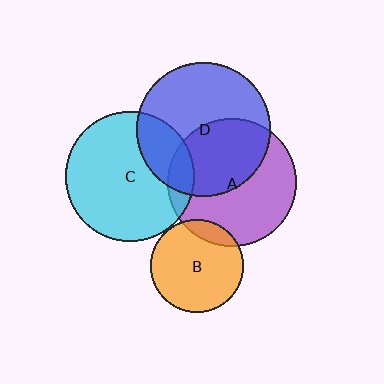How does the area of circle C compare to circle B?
Approximately 1.9 times.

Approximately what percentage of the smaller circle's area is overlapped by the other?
Approximately 10%.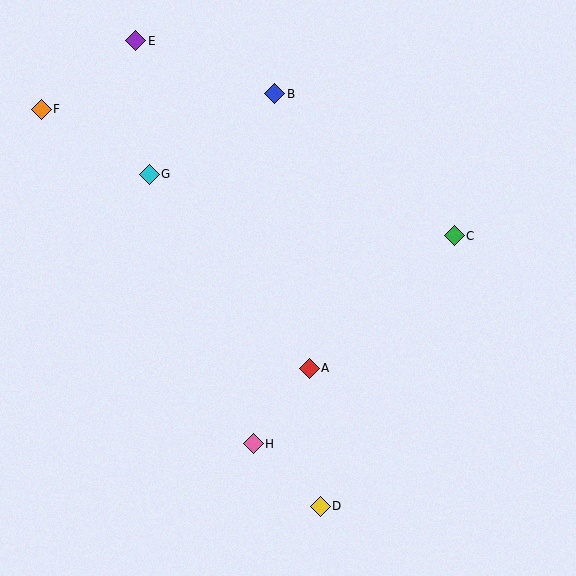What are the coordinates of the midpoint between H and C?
The midpoint between H and C is at (354, 340).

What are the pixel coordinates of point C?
Point C is at (454, 236).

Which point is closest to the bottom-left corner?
Point H is closest to the bottom-left corner.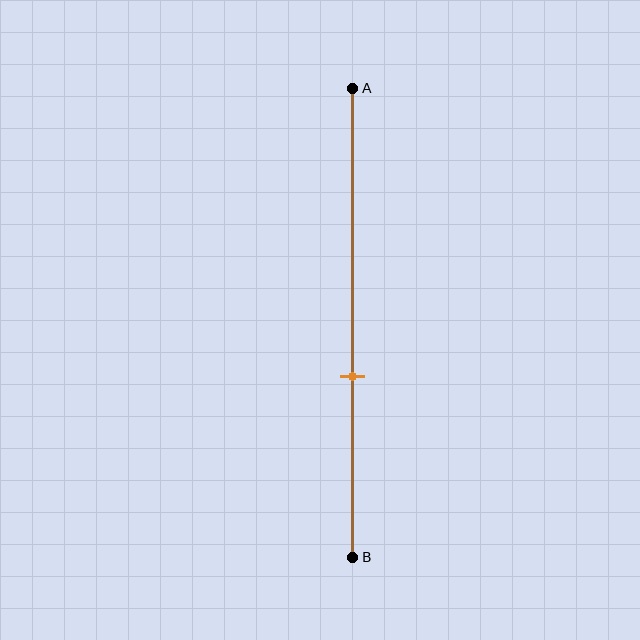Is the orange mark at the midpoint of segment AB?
No, the mark is at about 60% from A, not at the 50% midpoint.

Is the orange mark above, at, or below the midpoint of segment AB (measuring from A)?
The orange mark is below the midpoint of segment AB.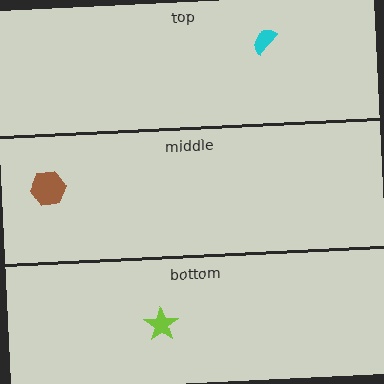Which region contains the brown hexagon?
The middle region.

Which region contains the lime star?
The bottom region.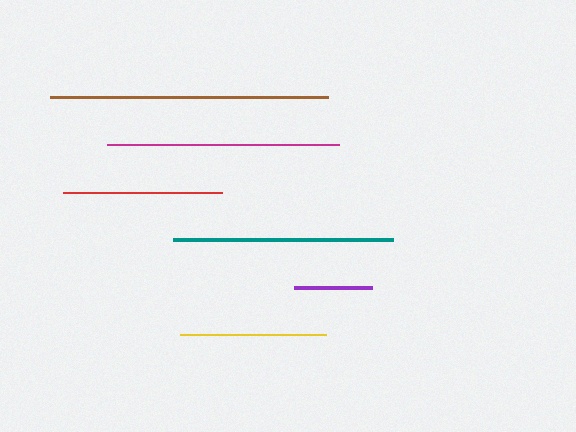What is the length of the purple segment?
The purple segment is approximately 78 pixels long.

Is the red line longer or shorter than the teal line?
The teal line is longer than the red line.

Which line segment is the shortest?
The purple line is the shortest at approximately 78 pixels.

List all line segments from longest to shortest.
From longest to shortest: brown, magenta, teal, red, yellow, purple.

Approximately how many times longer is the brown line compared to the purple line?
The brown line is approximately 3.6 times the length of the purple line.